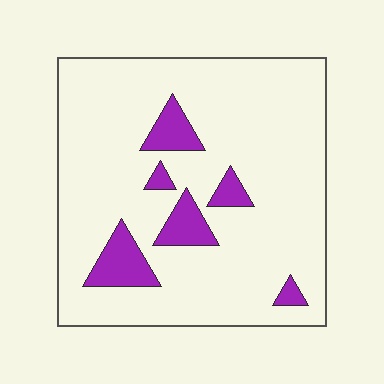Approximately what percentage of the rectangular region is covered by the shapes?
Approximately 10%.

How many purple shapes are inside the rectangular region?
6.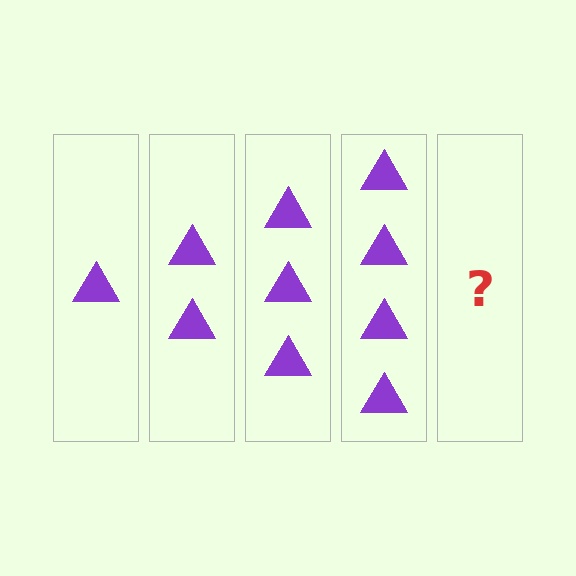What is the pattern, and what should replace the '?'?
The pattern is that each step adds one more triangle. The '?' should be 5 triangles.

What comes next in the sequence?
The next element should be 5 triangles.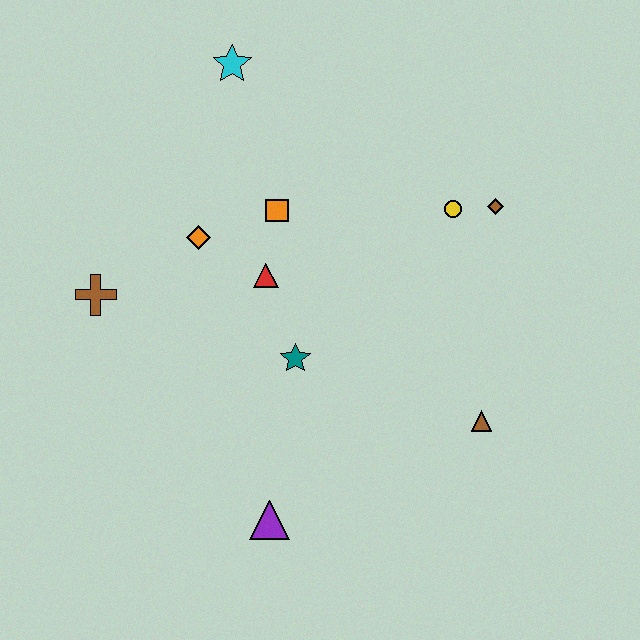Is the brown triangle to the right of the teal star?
Yes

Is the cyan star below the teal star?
No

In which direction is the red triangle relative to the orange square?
The red triangle is below the orange square.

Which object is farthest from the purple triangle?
The cyan star is farthest from the purple triangle.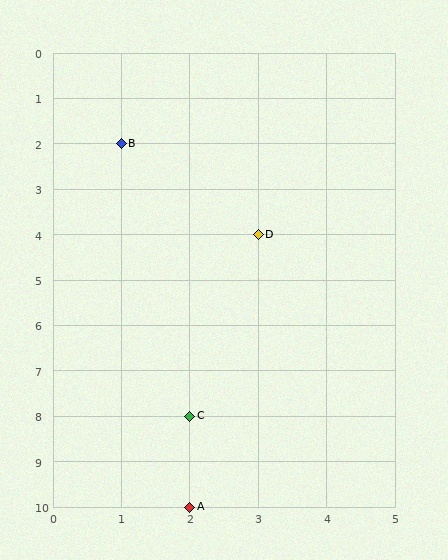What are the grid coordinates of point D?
Point D is at grid coordinates (3, 4).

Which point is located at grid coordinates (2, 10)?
Point A is at (2, 10).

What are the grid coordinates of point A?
Point A is at grid coordinates (2, 10).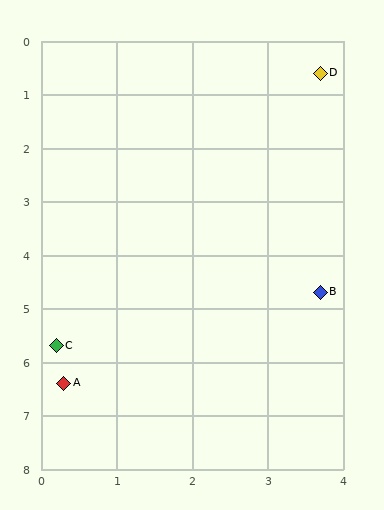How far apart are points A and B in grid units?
Points A and B are about 3.8 grid units apart.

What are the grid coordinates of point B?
Point B is at approximately (3.7, 4.7).